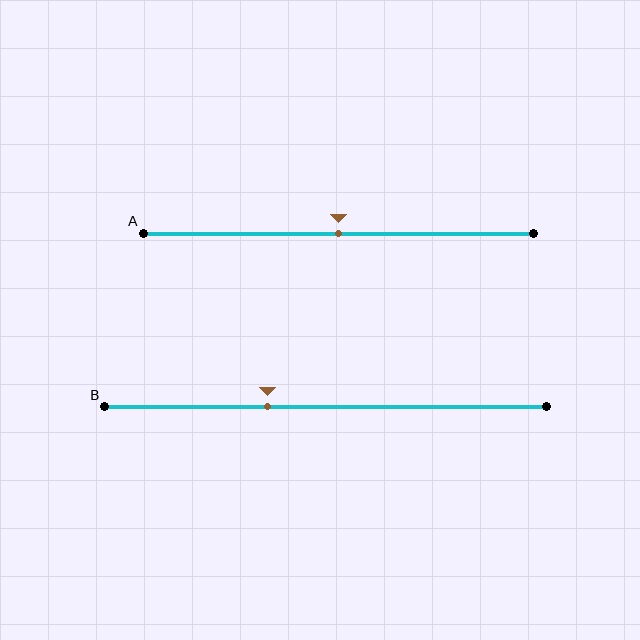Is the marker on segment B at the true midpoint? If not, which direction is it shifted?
No, the marker on segment B is shifted to the left by about 13% of the segment length.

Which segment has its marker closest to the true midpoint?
Segment A has its marker closest to the true midpoint.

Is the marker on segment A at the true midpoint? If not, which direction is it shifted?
Yes, the marker on segment A is at the true midpoint.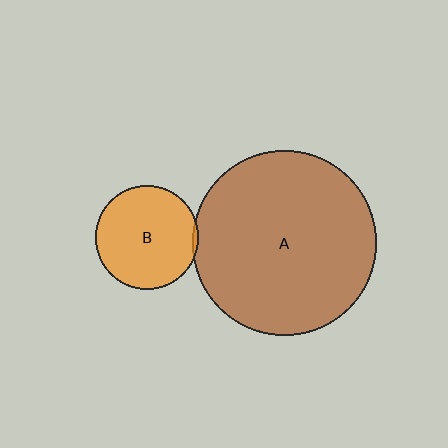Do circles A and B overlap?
Yes.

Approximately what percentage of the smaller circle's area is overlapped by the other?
Approximately 5%.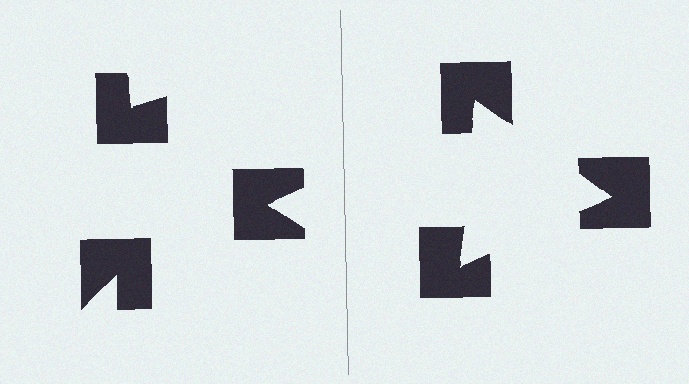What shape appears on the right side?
An illusory triangle.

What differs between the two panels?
The notched squares are positioned identically on both sides; only the wedge orientations differ. On the right they align to a triangle; on the left they are misaligned.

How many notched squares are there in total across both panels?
6 — 3 on each side.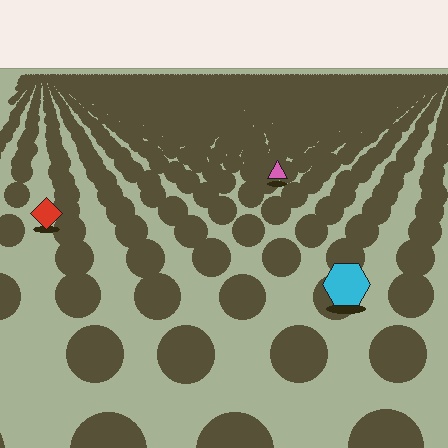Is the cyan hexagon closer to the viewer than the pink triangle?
Yes. The cyan hexagon is closer — you can tell from the texture gradient: the ground texture is coarser near it.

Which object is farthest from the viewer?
The pink triangle is farthest from the viewer. It appears smaller and the ground texture around it is denser.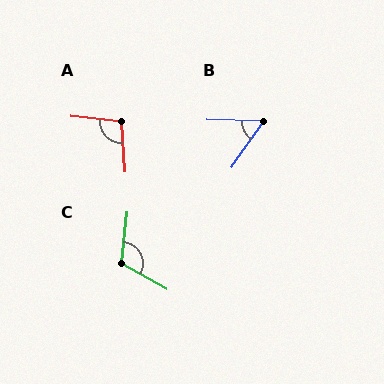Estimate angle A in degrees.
Approximately 100 degrees.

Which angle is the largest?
C, at approximately 113 degrees.